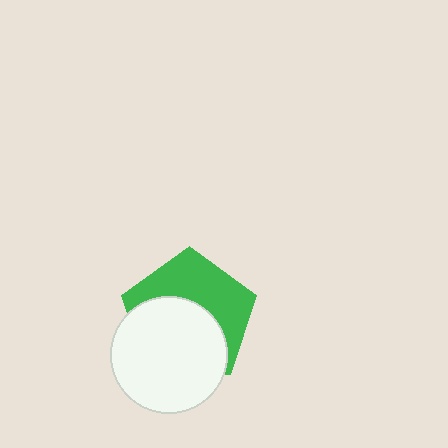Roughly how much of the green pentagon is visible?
About half of it is visible (roughly 47%).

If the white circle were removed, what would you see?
You would see the complete green pentagon.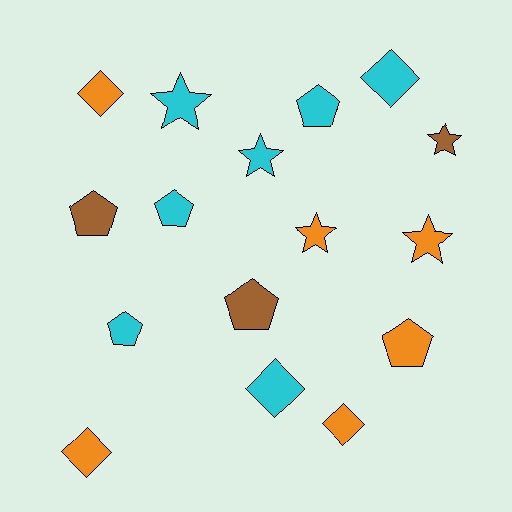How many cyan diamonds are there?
There are 2 cyan diamonds.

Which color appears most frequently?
Cyan, with 7 objects.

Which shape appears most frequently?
Pentagon, with 6 objects.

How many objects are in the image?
There are 16 objects.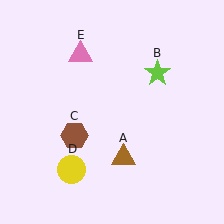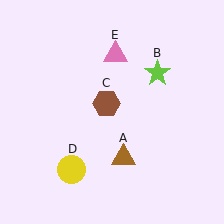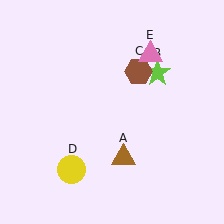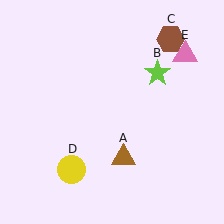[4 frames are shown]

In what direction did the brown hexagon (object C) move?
The brown hexagon (object C) moved up and to the right.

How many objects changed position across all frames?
2 objects changed position: brown hexagon (object C), pink triangle (object E).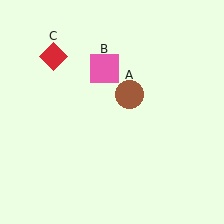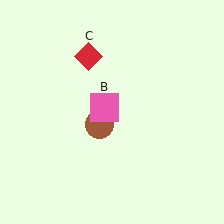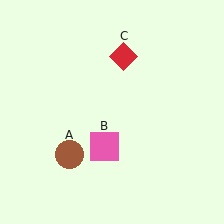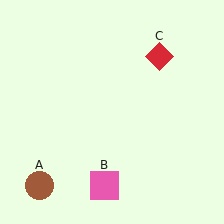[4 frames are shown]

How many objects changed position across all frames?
3 objects changed position: brown circle (object A), pink square (object B), red diamond (object C).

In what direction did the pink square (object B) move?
The pink square (object B) moved down.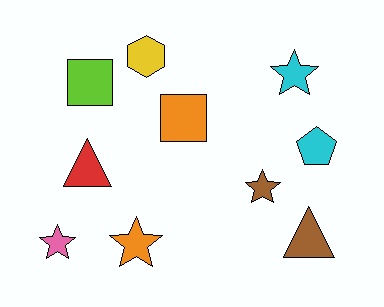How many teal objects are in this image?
There are no teal objects.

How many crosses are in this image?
There are no crosses.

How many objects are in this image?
There are 10 objects.